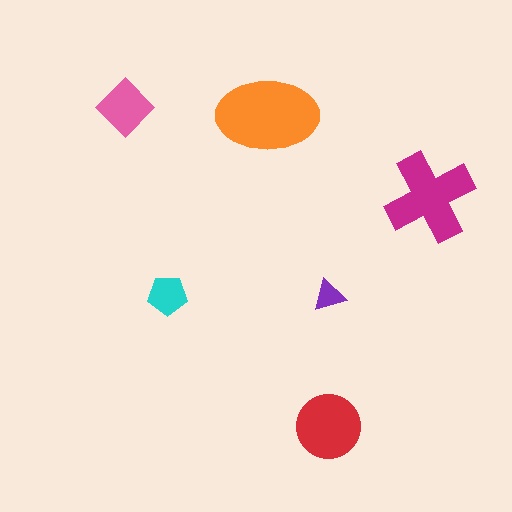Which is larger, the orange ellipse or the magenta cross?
The orange ellipse.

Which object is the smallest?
The purple triangle.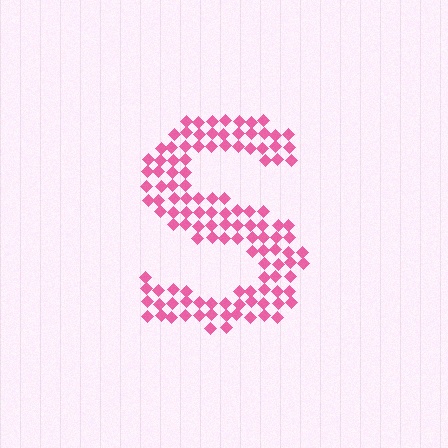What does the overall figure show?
The overall figure shows the letter S.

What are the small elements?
The small elements are diamonds.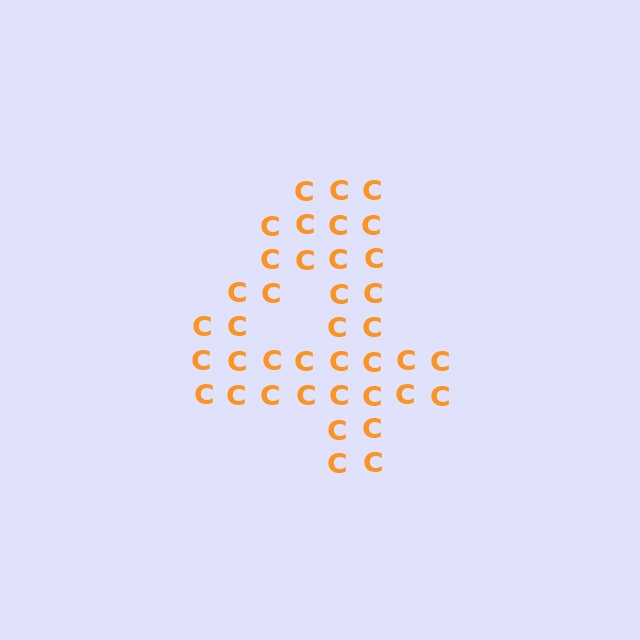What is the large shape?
The large shape is the digit 4.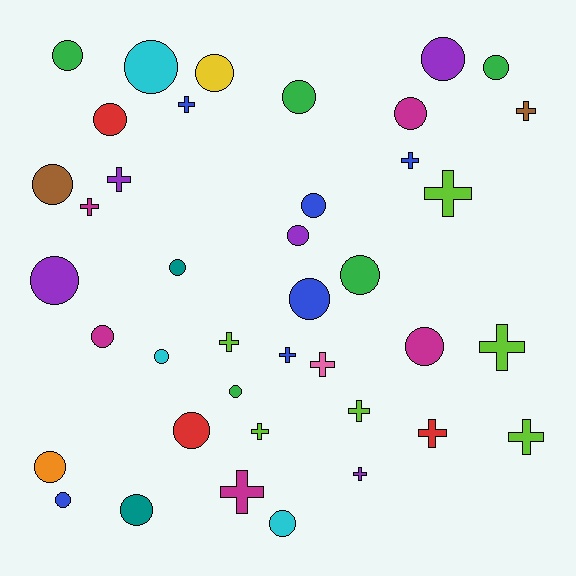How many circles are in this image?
There are 24 circles.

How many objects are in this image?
There are 40 objects.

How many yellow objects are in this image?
There is 1 yellow object.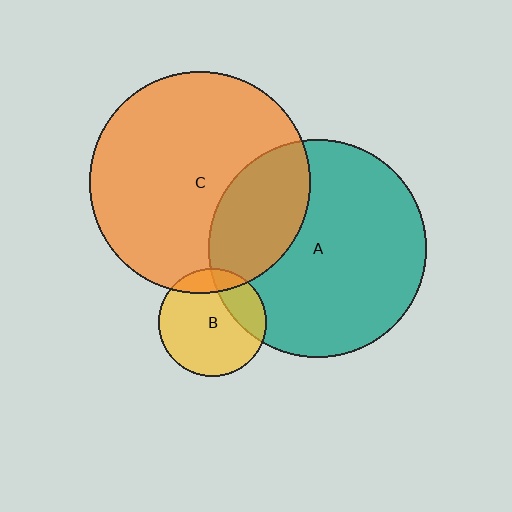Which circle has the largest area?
Circle C (orange).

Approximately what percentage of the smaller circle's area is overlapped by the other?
Approximately 15%.